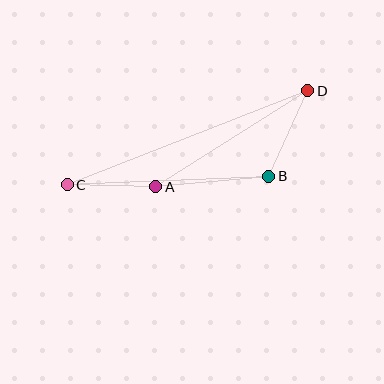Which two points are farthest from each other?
Points C and D are farthest from each other.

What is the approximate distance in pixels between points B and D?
The distance between B and D is approximately 94 pixels.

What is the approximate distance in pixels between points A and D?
The distance between A and D is approximately 180 pixels.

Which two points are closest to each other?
Points A and C are closest to each other.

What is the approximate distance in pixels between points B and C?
The distance between B and C is approximately 202 pixels.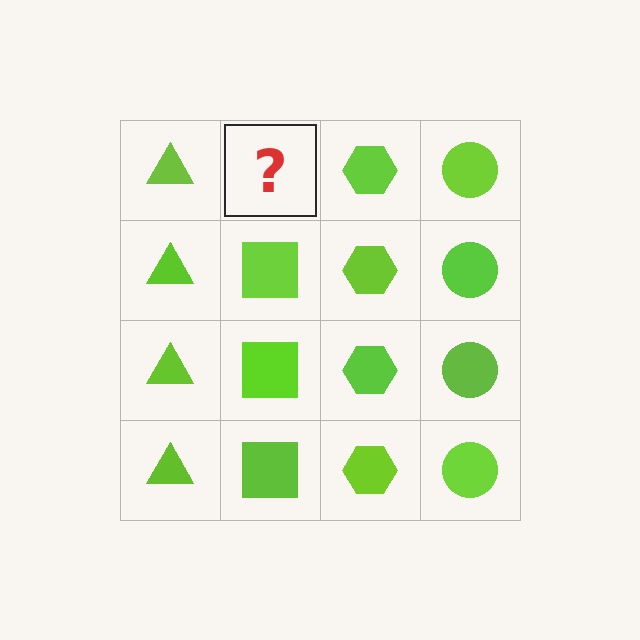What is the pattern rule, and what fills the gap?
The rule is that each column has a consistent shape. The gap should be filled with a lime square.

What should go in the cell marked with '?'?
The missing cell should contain a lime square.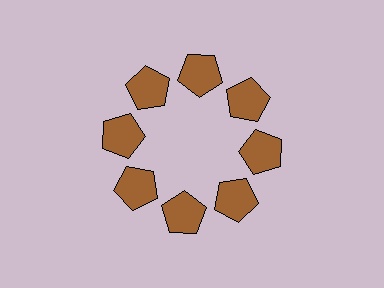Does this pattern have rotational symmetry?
Yes, this pattern has 8-fold rotational symmetry. It looks the same after rotating 45 degrees around the center.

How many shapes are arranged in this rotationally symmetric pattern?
There are 8 shapes, arranged in 8 groups of 1.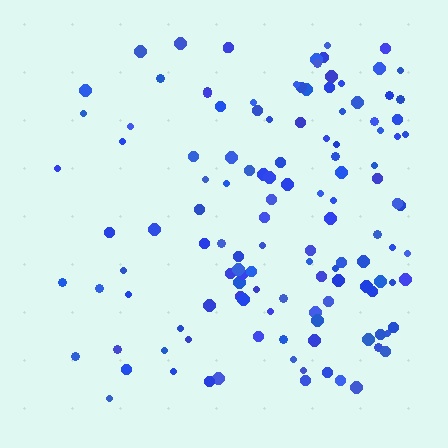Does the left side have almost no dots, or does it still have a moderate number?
Still a moderate number, just noticeably fewer than the right.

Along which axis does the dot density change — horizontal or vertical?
Horizontal.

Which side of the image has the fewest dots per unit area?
The left.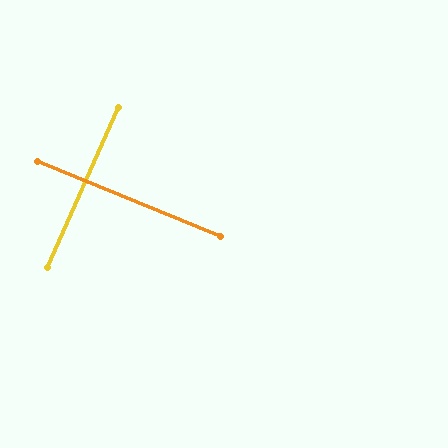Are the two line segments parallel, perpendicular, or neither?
Perpendicular — they meet at approximately 88°.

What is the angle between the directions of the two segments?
Approximately 88 degrees.